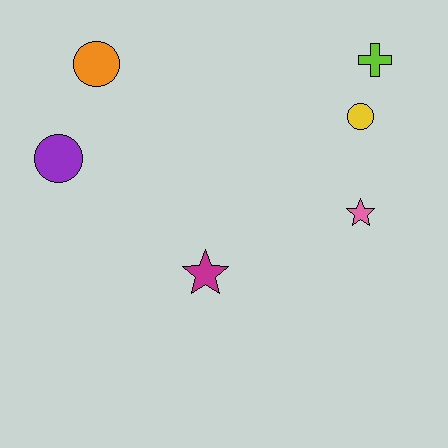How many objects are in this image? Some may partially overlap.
There are 6 objects.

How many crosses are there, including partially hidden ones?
There is 1 cross.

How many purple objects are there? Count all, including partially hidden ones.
There is 1 purple object.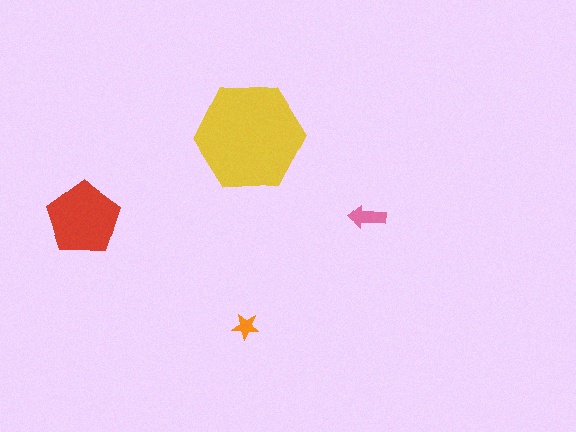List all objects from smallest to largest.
The orange star, the pink arrow, the red pentagon, the yellow hexagon.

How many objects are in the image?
There are 4 objects in the image.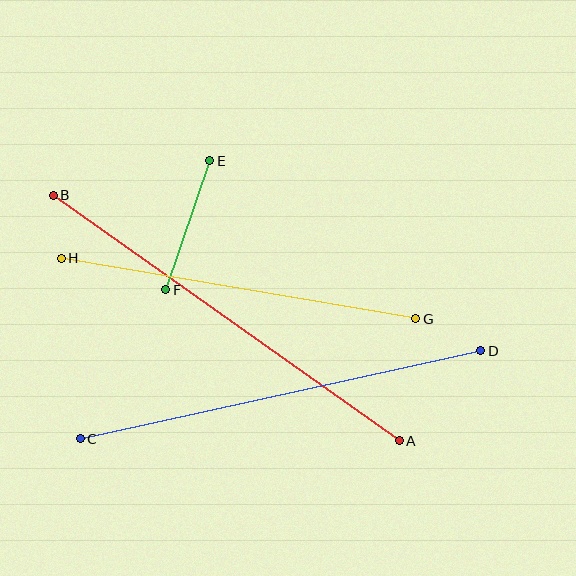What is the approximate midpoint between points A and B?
The midpoint is at approximately (226, 318) pixels.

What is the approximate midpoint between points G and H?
The midpoint is at approximately (238, 288) pixels.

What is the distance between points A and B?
The distance is approximately 424 pixels.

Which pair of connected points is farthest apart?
Points A and B are farthest apart.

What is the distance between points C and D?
The distance is approximately 410 pixels.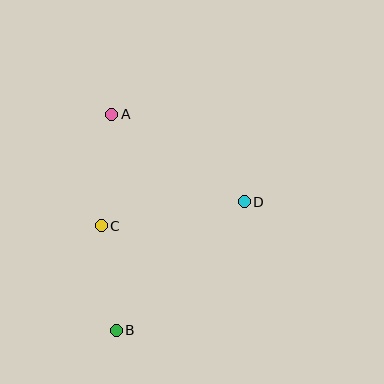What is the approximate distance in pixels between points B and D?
The distance between B and D is approximately 181 pixels.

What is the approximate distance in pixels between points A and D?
The distance between A and D is approximately 159 pixels.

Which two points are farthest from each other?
Points A and B are farthest from each other.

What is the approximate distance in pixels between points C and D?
The distance between C and D is approximately 145 pixels.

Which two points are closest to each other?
Points B and C are closest to each other.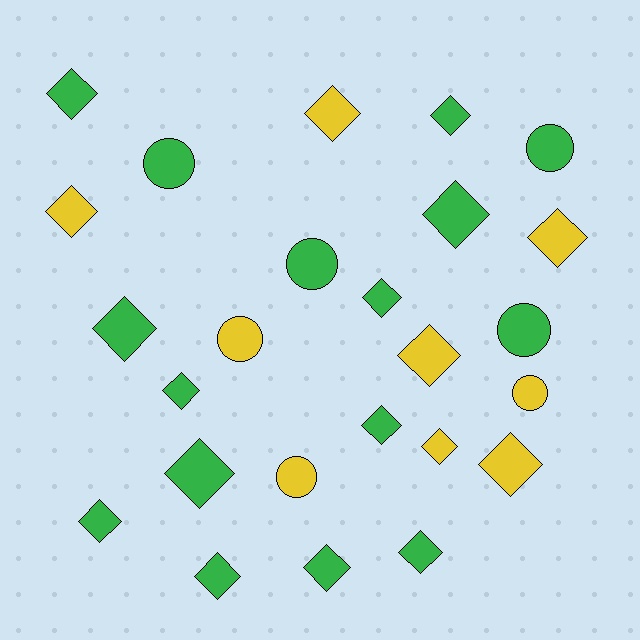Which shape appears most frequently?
Diamond, with 18 objects.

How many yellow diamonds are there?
There are 6 yellow diamonds.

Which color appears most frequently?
Green, with 16 objects.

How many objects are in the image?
There are 25 objects.